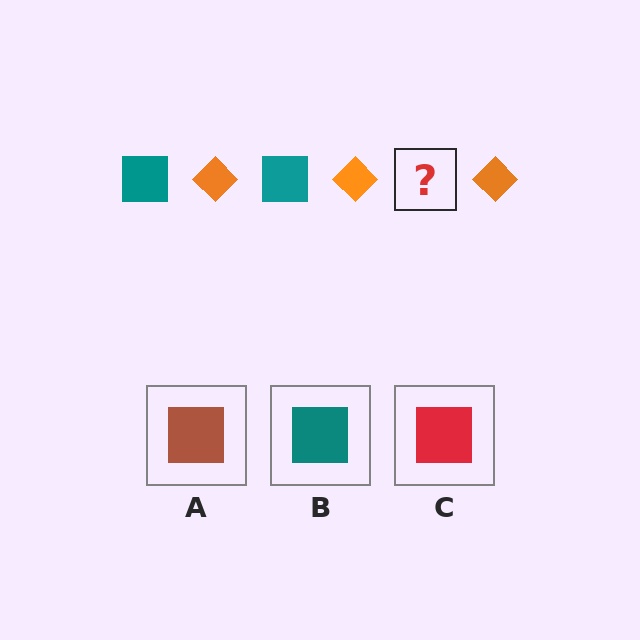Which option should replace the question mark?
Option B.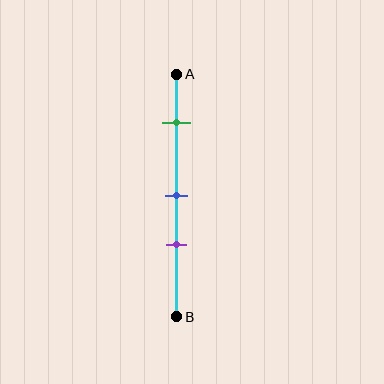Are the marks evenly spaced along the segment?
No, the marks are not evenly spaced.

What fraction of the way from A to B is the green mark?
The green mark is approximately 20% (0.2) of the way from A to B.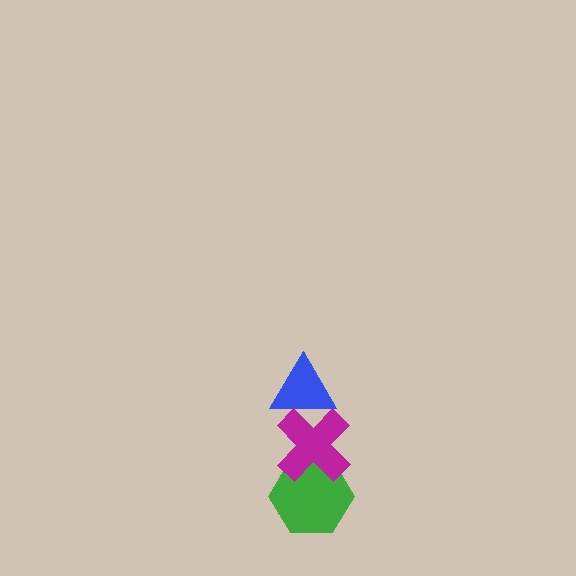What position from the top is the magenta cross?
The magenta cross is 2nd from the top.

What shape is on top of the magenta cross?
The blue triangle is on top of the magenta cross.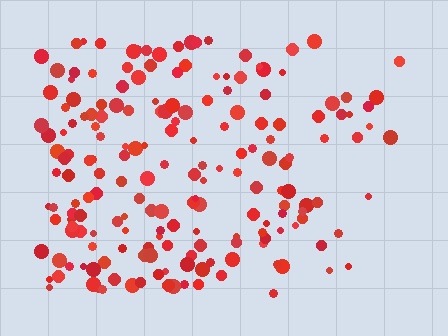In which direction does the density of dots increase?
From right to left, with the left side densest.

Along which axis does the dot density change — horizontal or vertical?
Horizontal.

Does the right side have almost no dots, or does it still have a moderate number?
Still a moderate number, just noticeably fewer than the left.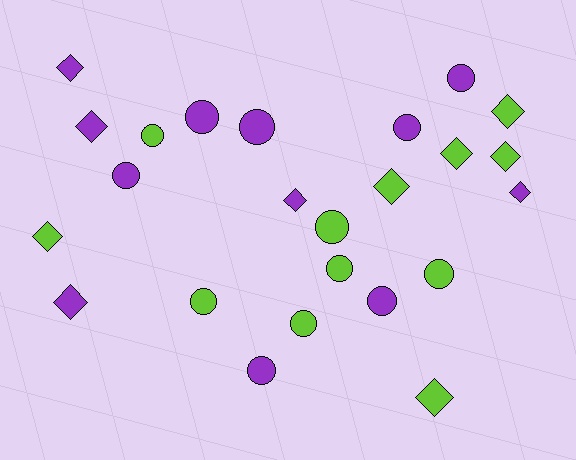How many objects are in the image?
There are 24 objects.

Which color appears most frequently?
Lime, with 12 objects.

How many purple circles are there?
There are 7 purple circles.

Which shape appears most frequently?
Circle, with 13 objects.